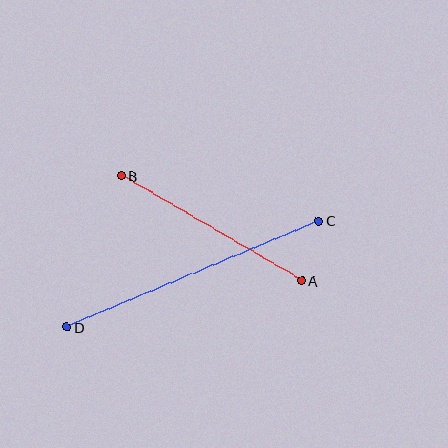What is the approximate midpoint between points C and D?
The midpoint is at approximately (193, 274) pixels.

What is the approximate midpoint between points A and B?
The midpoint is at approximately (211, 228) pixels.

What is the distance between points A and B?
The distance is approximately 208 pixels.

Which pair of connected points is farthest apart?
Points C and D are farthest apart.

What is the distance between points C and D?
The distance is approximately 274 pixels.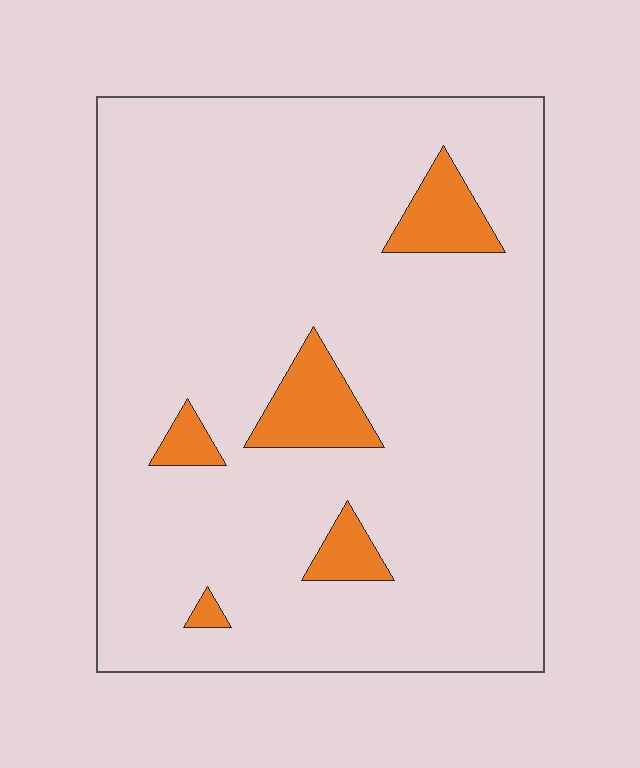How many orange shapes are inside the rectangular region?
5.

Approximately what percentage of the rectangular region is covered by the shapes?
Approximately 10%.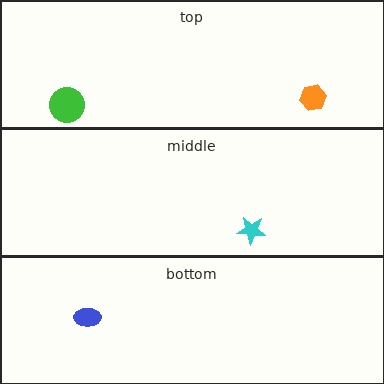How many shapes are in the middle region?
1.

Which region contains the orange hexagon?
The top region.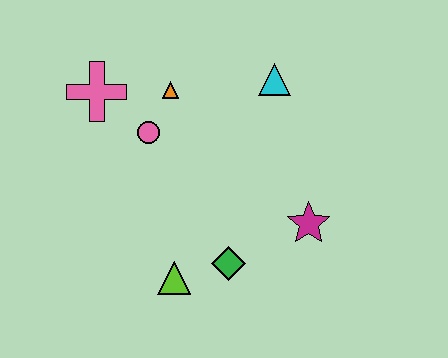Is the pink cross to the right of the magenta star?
No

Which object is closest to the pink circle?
The orange triangle is closest to the pink circle.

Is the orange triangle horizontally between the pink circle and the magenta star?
Yes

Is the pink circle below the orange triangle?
Yes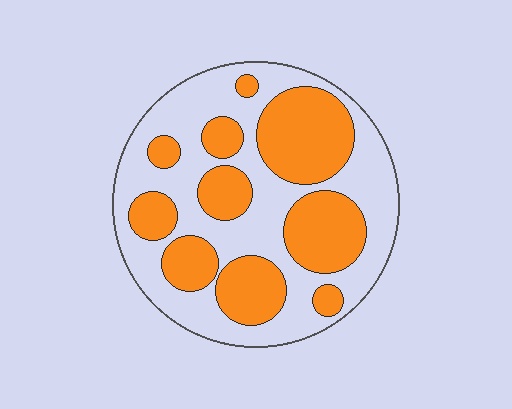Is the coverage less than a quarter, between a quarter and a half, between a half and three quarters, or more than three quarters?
Between a quarter and a half.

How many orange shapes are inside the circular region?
10.